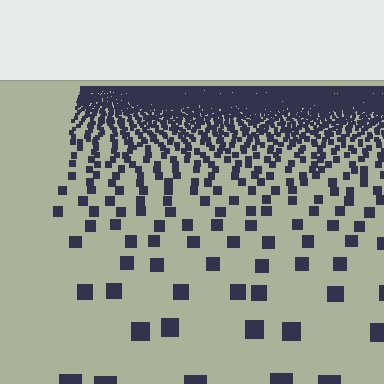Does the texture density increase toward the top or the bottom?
Density increases toward the top.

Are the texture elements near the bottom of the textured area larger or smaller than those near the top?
Larger. Near the bottom, elements are closer to the viewer and appear at a bigger on-screen size.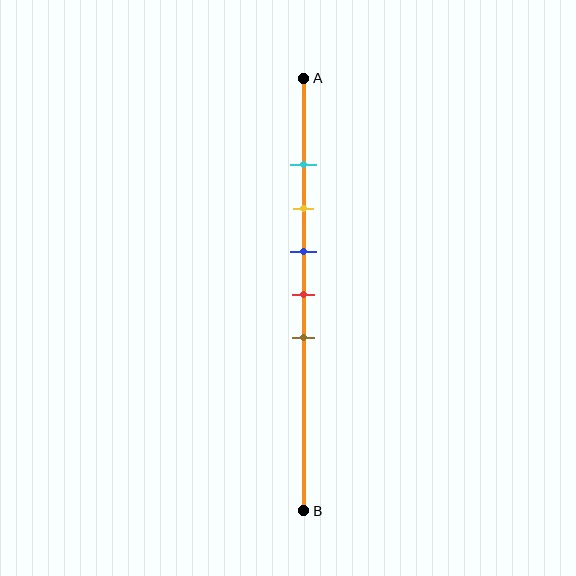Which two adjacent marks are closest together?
The cyan and yellow marks are the closest adjacent pair.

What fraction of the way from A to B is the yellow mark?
The yellow mark is approximately 30% (0.3) of the way from A to B.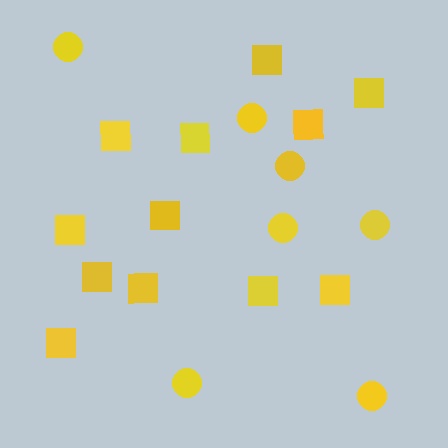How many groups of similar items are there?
There are 2 groups: one group of circles (7) and one group of squares (12).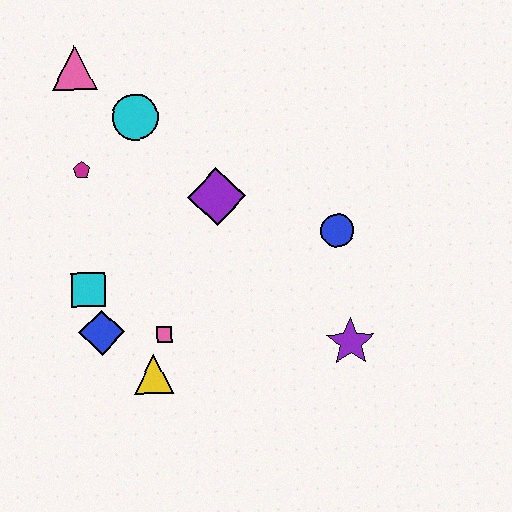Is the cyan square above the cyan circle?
No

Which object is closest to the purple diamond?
The cyan circle is closest to the purple diamond.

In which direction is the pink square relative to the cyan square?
The pink square is to the right of the cyan square.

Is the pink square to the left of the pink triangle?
No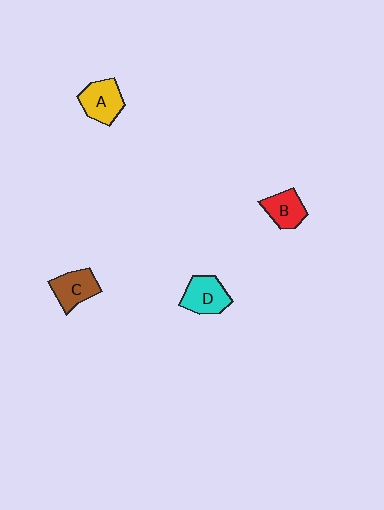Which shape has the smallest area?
Shape B (red).